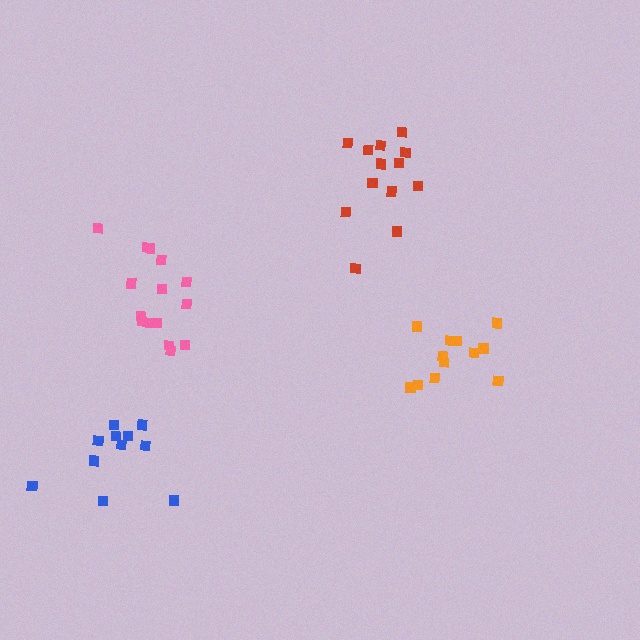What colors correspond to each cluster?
The clusters are colored: pink, orange, red, blue.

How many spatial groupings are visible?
There are 4 spatial groupings.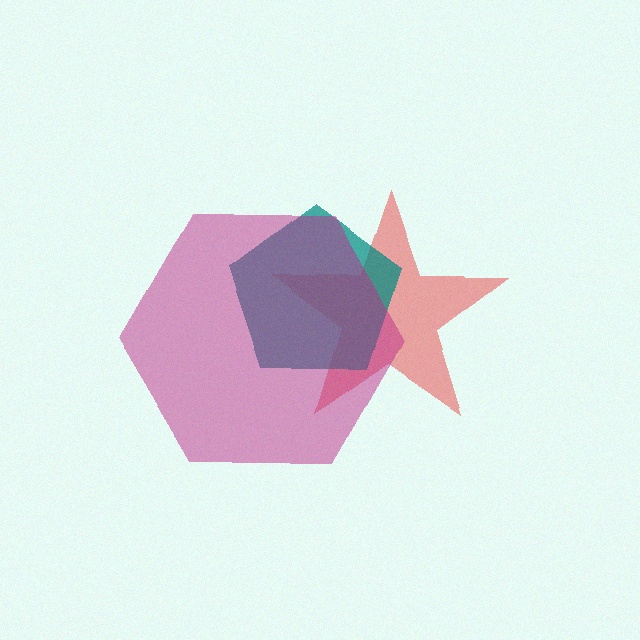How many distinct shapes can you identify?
There are 3 distinct shapes: a red star, a teal pentagon, a magenta hexagon.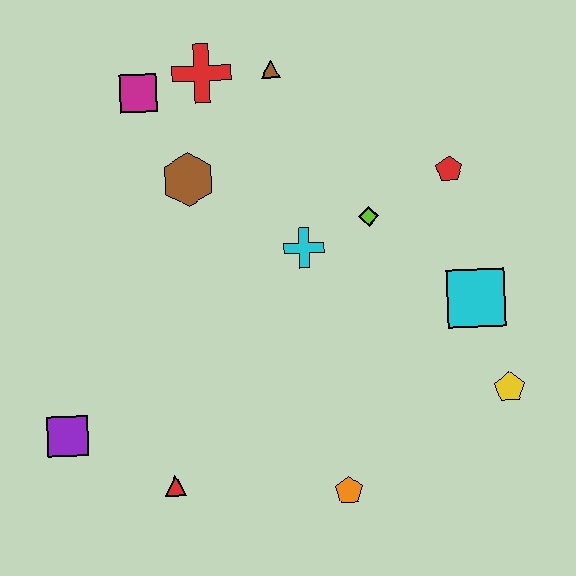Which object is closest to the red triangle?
The purple square is closest to the red triangle.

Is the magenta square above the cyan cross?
Yes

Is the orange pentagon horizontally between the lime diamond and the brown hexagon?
Yes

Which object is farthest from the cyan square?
The purple square is farthest from the cyan square.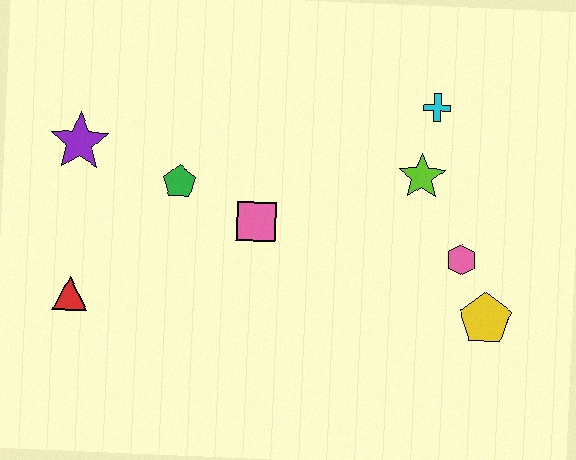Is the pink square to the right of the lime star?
No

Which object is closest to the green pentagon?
The pink square is closest to the green pentagon.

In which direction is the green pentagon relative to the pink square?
The green pentagon is to the left of the pink square.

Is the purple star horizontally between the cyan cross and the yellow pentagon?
No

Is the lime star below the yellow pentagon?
No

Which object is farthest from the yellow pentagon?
The purple star is farthest from the yellow pentagon.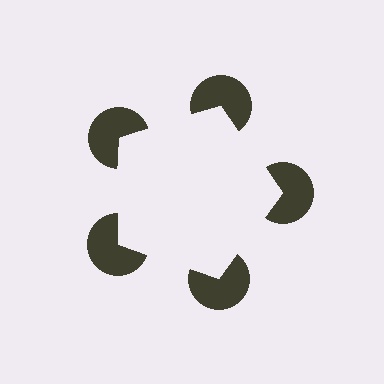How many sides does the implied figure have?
5 sides.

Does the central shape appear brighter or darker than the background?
It typically appears slightly brighter than the background, even though no actual brightness change is drawn.